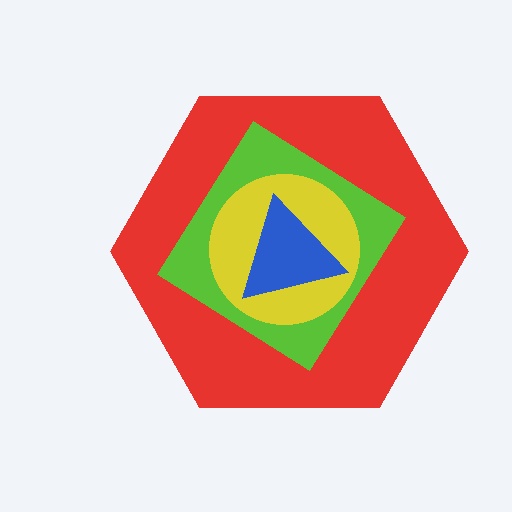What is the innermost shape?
The blue triangle.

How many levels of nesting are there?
4.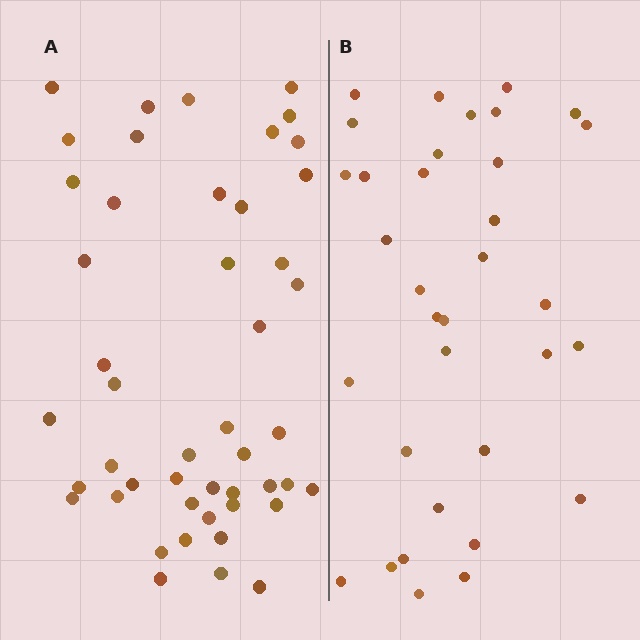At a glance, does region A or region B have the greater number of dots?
Region A (the left region) has more dots.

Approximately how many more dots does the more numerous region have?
Region A has approximately 15 more dots than region B.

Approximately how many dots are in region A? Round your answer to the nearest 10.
About 50 dots. (The exact count is 47, which rounds to 50.)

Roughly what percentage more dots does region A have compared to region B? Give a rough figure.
About 40% more.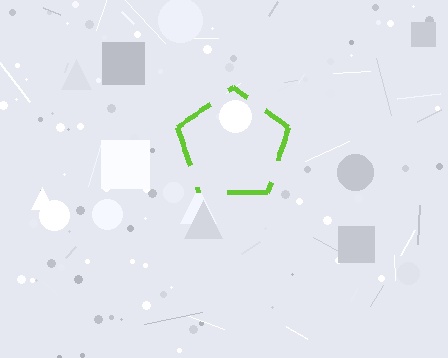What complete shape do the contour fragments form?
The contour fragments form a pentagon.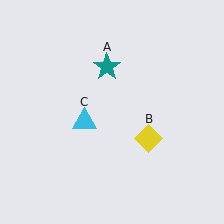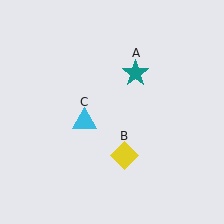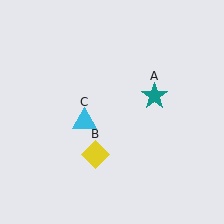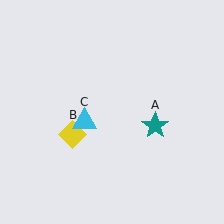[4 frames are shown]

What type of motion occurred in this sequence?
The teal star (object A), yellow diamond (object B) rotated clockwise around the center of the scene.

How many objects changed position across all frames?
2 objects changed position: teal star (object A), yellow diamond (object B).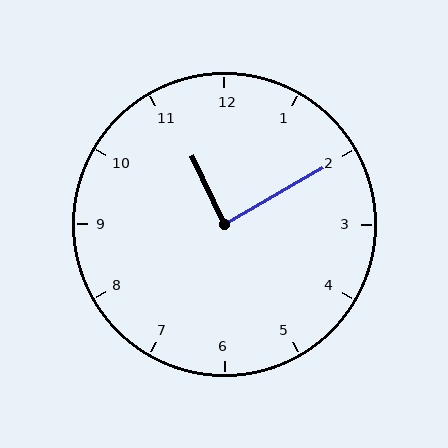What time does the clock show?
11:10.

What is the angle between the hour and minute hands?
Approximately 85 degrees.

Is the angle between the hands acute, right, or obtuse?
It is right.